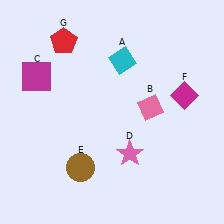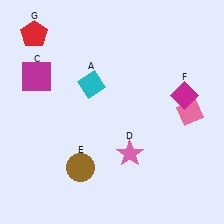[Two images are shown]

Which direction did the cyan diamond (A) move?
The cyan diamond (A) moved left.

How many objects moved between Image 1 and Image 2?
3 objects moved between the two images.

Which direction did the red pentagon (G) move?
The red pentagon (G) moved left.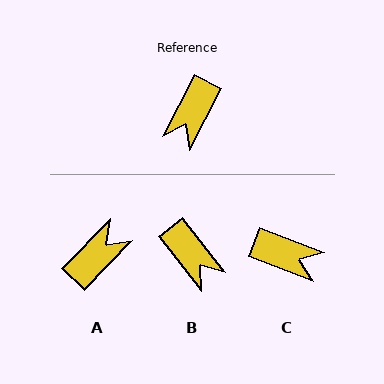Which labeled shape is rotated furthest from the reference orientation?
A, about 163 degrees away.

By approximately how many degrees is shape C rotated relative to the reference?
Approximately 96 degrees counter-clockwise.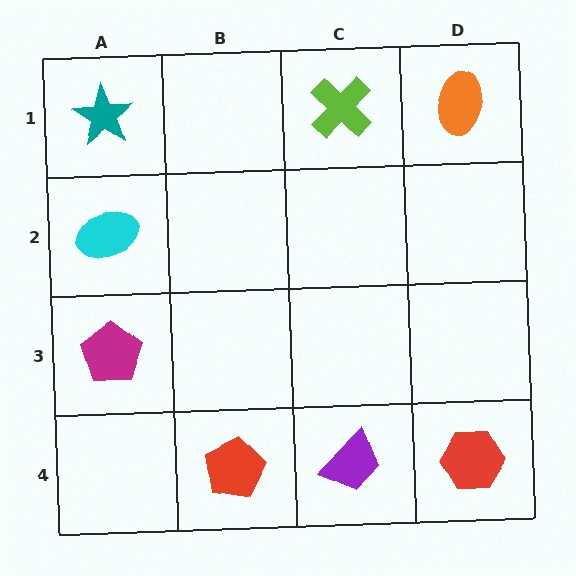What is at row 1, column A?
A teal star.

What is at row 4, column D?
A red hexagon.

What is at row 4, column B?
A red pentagon.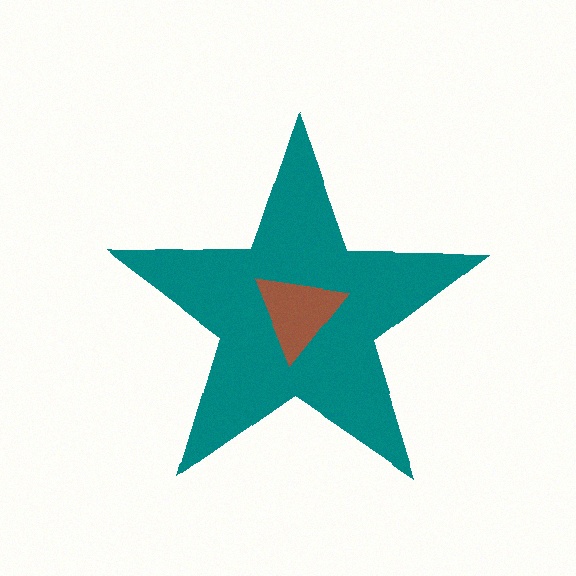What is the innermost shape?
The brown triangle.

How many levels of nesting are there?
2.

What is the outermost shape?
The teal star.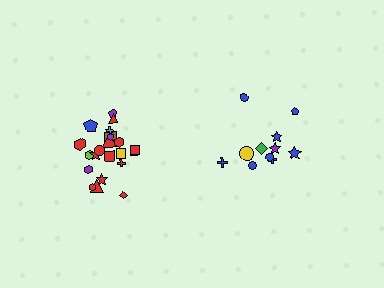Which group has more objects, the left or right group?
The left group.